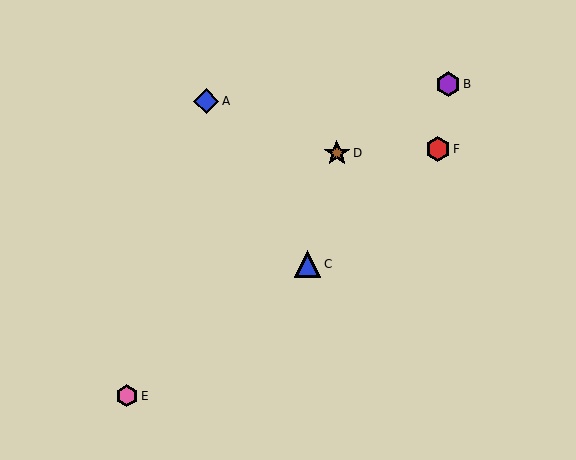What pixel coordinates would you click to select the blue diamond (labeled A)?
Click at (206, 101) to select the blue diamond A.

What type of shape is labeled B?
Shape B is a purple hexagon.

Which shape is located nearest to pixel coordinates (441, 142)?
The red hexagon (labeled F) at (438, 149) is nearest to that location.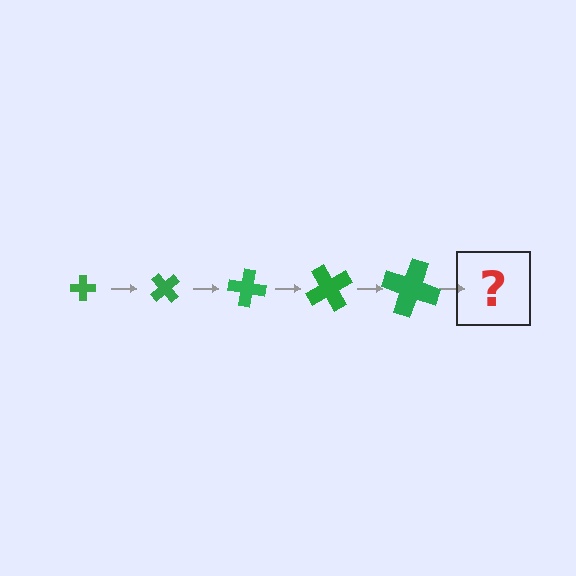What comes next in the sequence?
The next element should be a cross, larger than the previous one and rotated 250 degrees from the start.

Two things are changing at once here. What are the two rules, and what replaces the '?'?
The two rules are that the cross grows larger each step and it rotates 50 degrees each step. The '?' should be a cross, larger than the previous one and rotated 250 degrees from the start.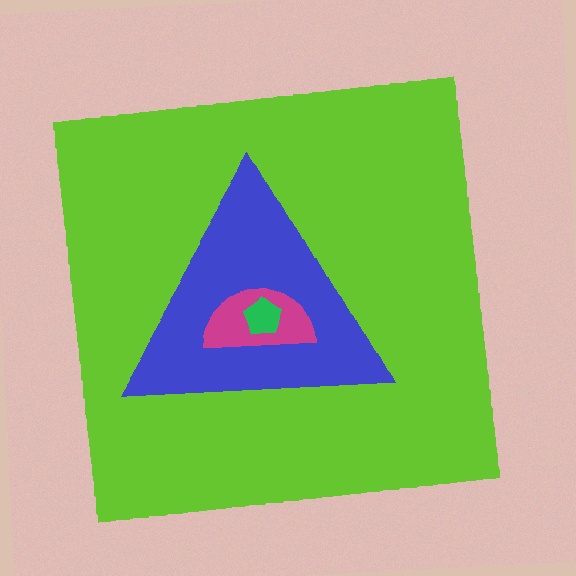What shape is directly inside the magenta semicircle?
The green pentagon.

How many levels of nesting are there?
4.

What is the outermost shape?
The lime square.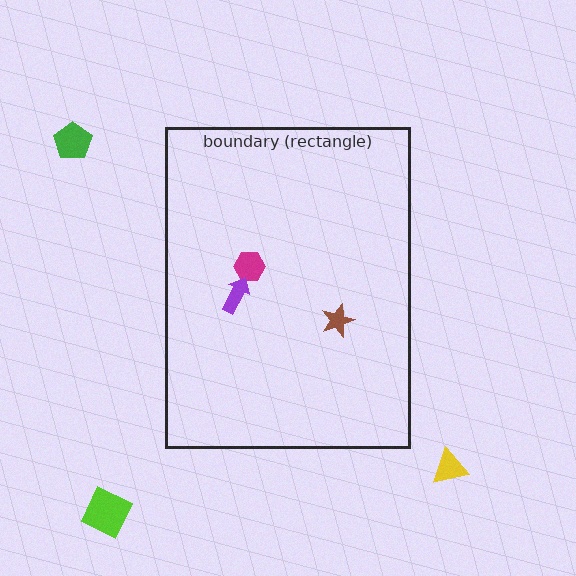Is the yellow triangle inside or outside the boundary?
Outside.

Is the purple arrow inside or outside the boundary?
Inside.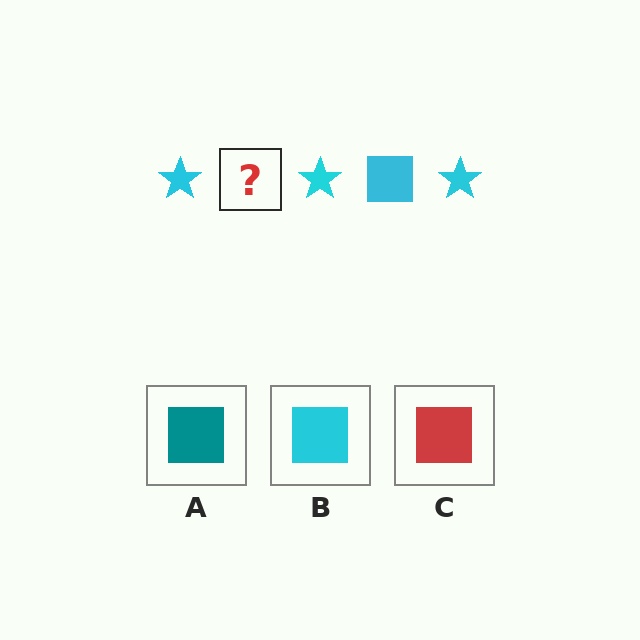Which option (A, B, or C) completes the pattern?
B.